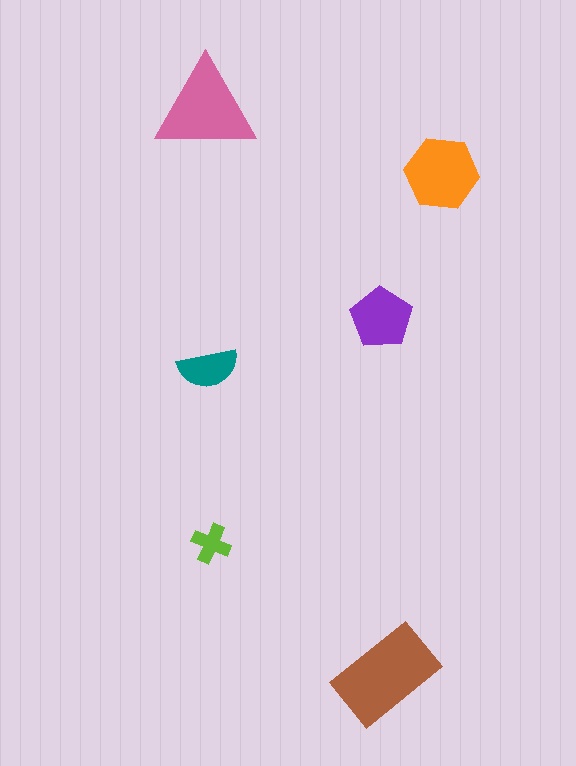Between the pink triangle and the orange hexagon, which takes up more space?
The pink triangle.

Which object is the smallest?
The lime cross.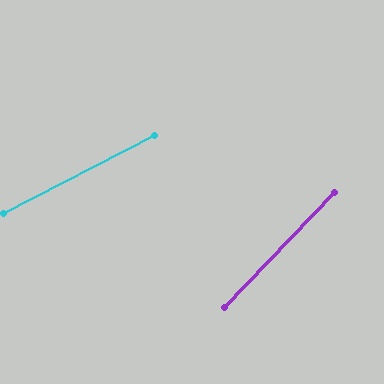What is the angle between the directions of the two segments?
Approximately 19 degrees.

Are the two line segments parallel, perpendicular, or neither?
Neither parallel nor perpendicular — they differ by about 19°.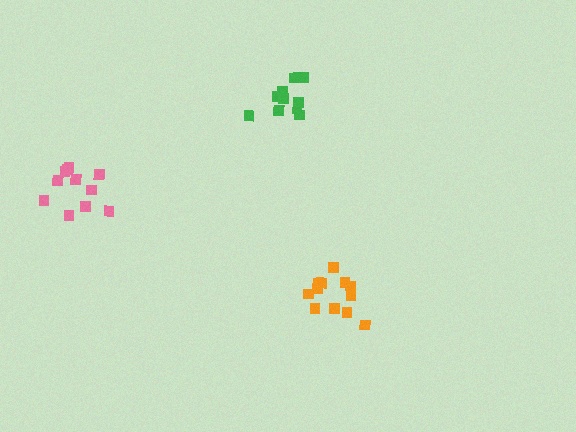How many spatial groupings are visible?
There are 3 spatial groupings.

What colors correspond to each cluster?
The clusters are colored: pink, orange, green.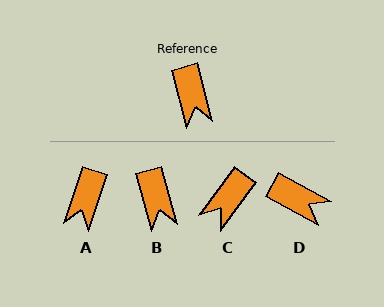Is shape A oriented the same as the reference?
No, it is off by about 34 degrees.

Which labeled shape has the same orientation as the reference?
B.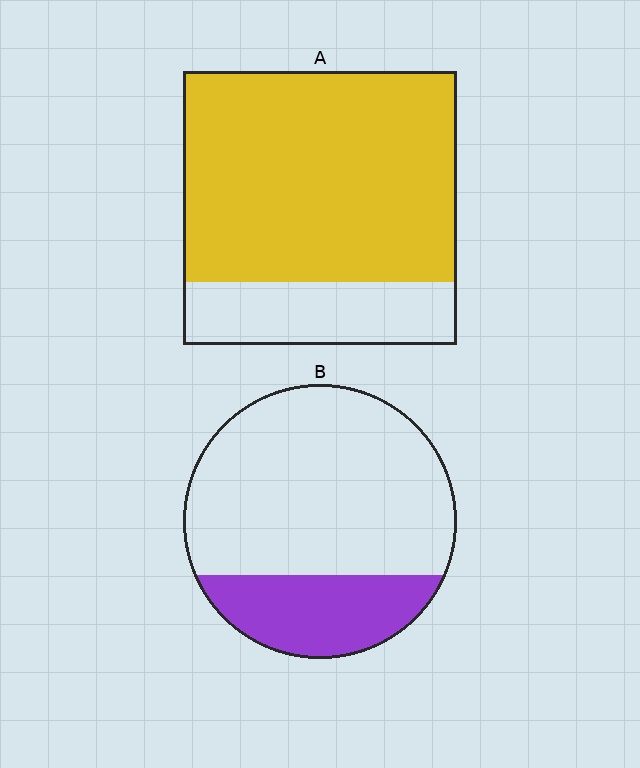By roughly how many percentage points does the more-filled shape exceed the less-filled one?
By roughly 50 percentage points (A over B).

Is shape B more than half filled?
No.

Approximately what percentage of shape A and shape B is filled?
A is approximately 75% and B is approximately 25%.